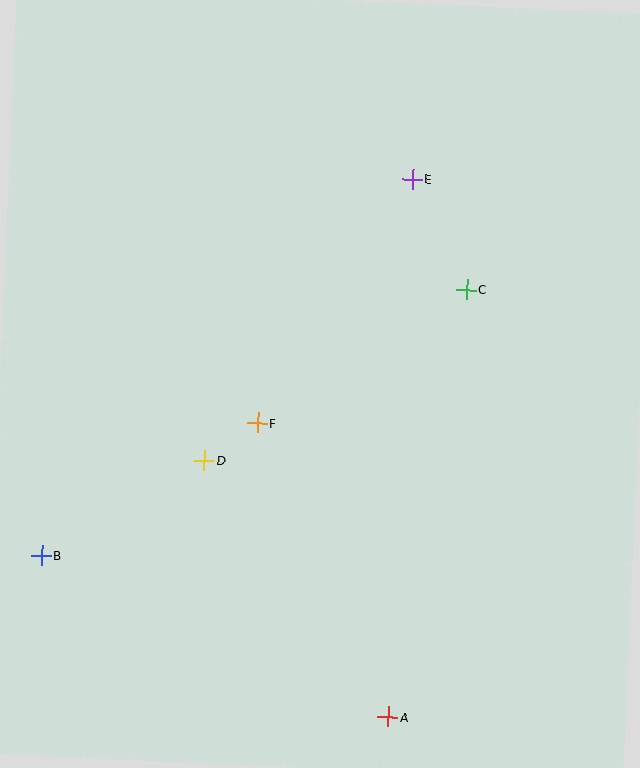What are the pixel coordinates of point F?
Point F is at (258, 423).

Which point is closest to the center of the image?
Point F at (258, 423) is closest to the center.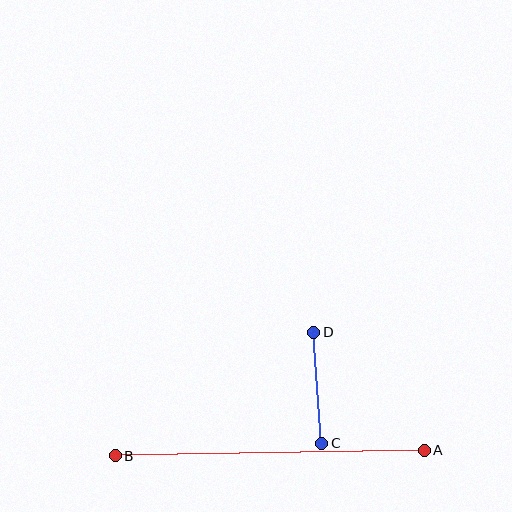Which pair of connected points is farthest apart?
Points A and B are farthest apart.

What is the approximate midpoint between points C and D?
The midpoint is at approximately (318, 388) pixels.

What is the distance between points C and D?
The distance is approximately 111 pixels.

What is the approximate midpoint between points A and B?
The midpoint is at approximately (270, 453) pixels.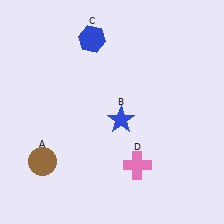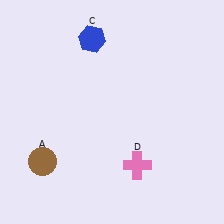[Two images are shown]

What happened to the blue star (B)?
The blue star (B) was removed in Image 2. It was in the bottom-right area of Image 1.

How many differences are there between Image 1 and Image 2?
There is 1 difference between the two images.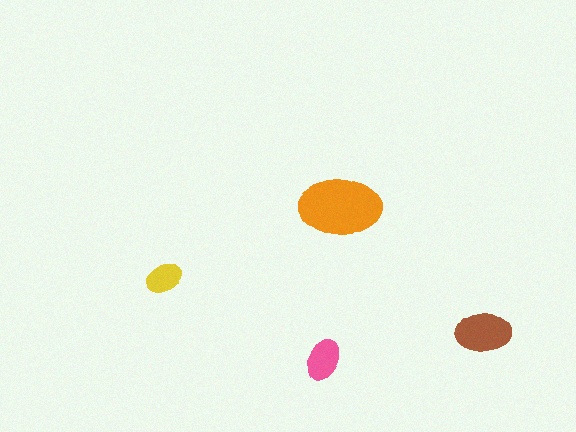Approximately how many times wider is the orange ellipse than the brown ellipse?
About 1.5 times wider.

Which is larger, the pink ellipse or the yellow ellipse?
The pink one.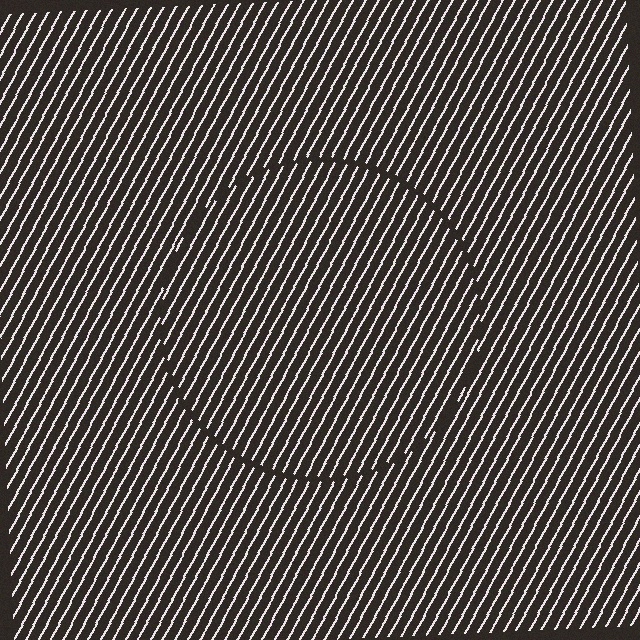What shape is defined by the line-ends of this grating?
An illusory circle. The interior of the shape contains the same grating, shifted by half a period — the contour is defined by the phase discontinuity where line-ends from the inner and outer gratings abut.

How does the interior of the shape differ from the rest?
The interior of the shape contains the same grating, shifted by half a period — the contour is defined by the phase discontinuity where line-ends from the inner and outer gratings abut.